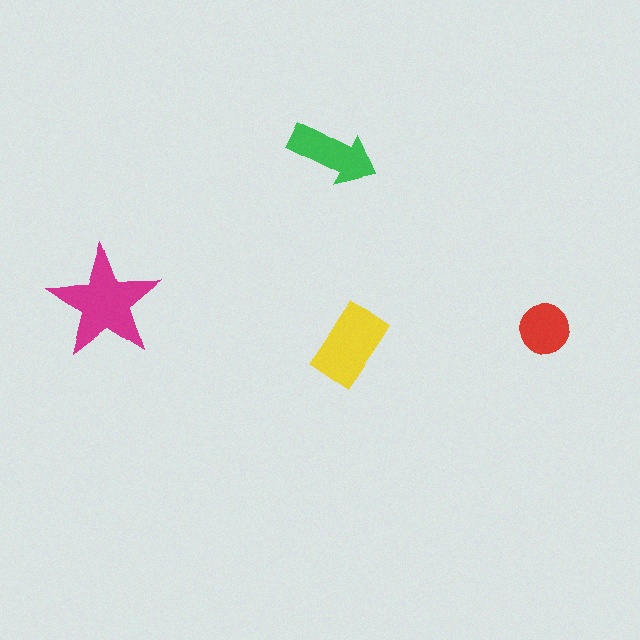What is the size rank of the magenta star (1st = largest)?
1st.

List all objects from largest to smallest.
The magenta star, the yellow rectangle, the green arrow, the red circle.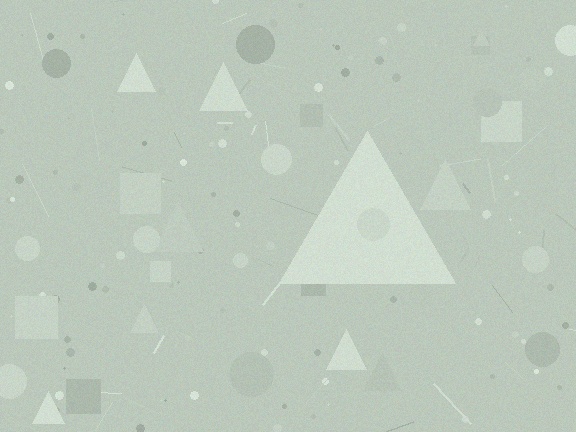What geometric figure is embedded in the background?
A triangle is embedded in the background.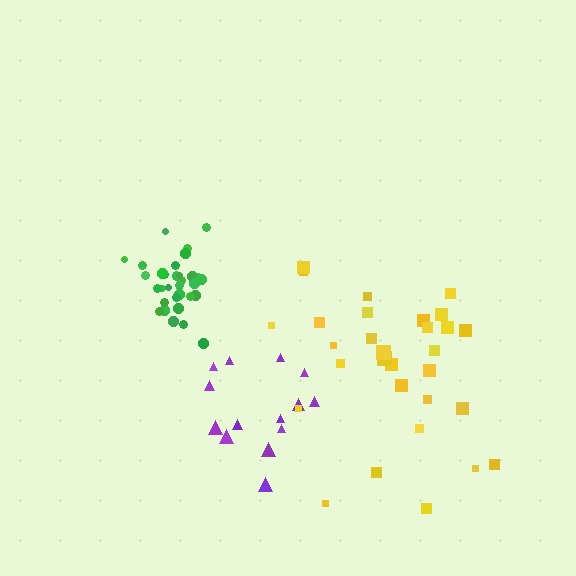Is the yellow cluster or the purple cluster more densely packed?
Purple.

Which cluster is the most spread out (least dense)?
Yellow.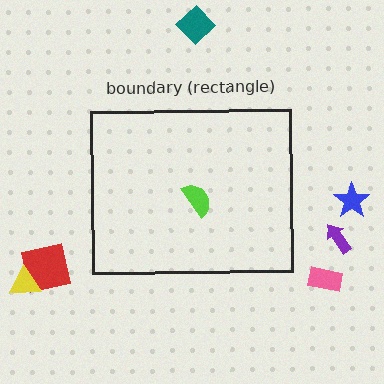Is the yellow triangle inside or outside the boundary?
Outside.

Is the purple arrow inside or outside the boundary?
Outside.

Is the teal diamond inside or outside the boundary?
Outside.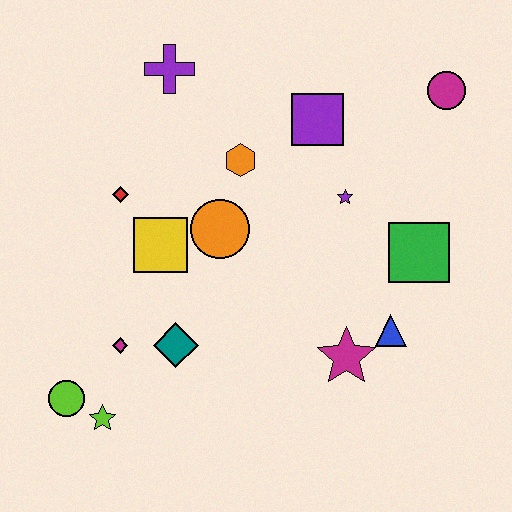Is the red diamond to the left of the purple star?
Yes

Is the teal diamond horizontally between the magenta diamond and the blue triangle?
Yes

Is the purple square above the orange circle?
Yes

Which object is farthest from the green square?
The lime circle is farthest from the green square.